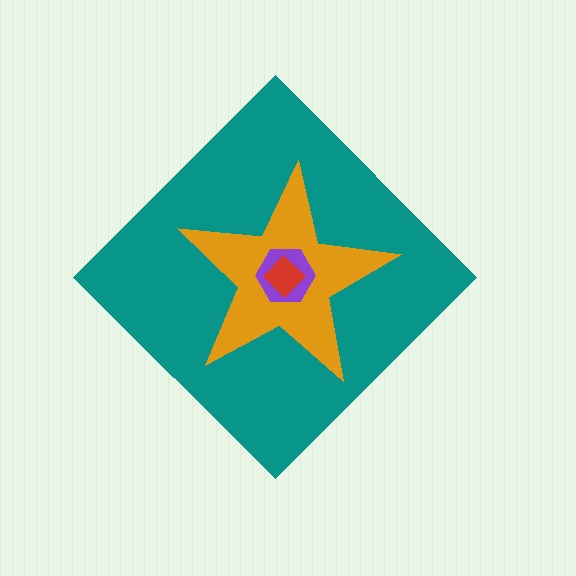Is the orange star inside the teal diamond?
Yes.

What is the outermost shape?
The teal diamond.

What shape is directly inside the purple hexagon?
The red diamond.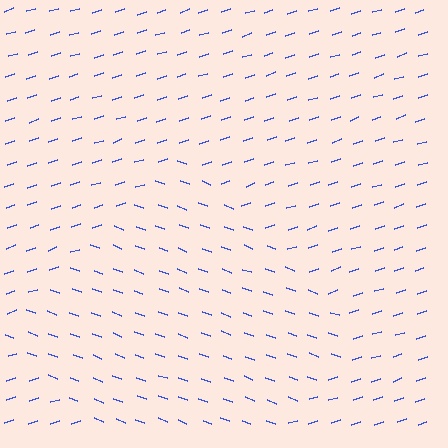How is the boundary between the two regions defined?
The boundary is defined purely by a change in line orientation (approximately 38 degrees difference). All lines are the same color and thickness.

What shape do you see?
I see a diamond.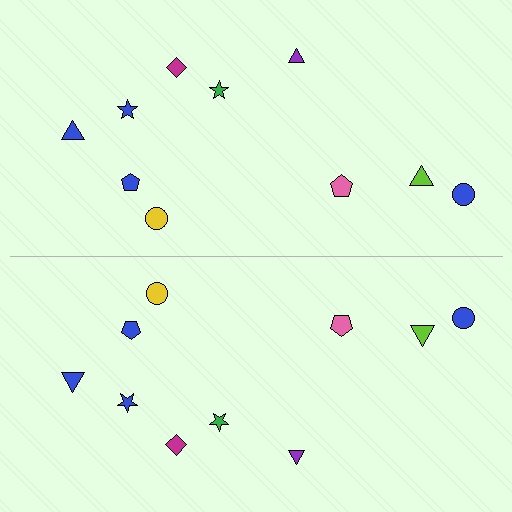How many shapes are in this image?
There are 20 shapes in this image.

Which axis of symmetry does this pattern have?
The pattern has a horizontal axis of symmetry running through the center of the image.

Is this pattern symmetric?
Yes, this pattern has bilateral (reflection) symmetry.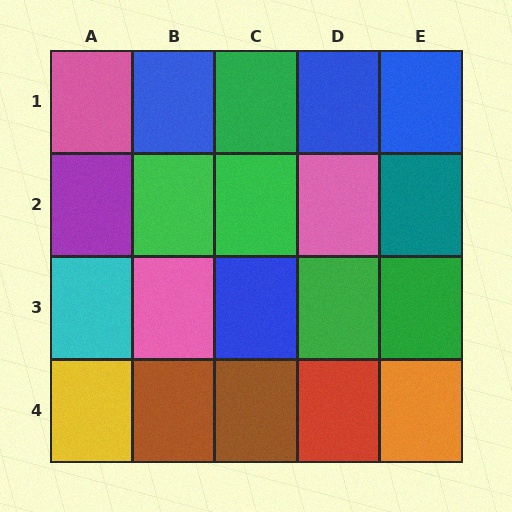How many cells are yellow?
1 cell is yellow.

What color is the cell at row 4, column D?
Red.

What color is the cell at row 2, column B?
Green.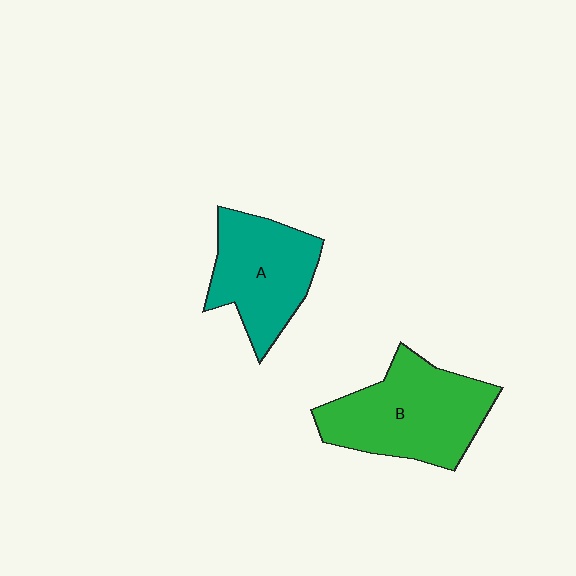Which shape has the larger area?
Shape B (green).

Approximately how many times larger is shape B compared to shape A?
Approximately 1.3 times.